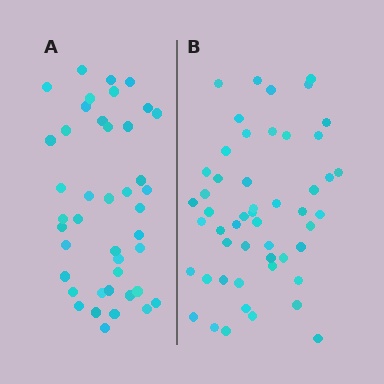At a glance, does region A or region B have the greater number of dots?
Region B (the right region) has more dots.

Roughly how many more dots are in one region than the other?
Region B has roughly 8 or so more dots than region A.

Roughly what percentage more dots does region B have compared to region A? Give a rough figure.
About 20% more.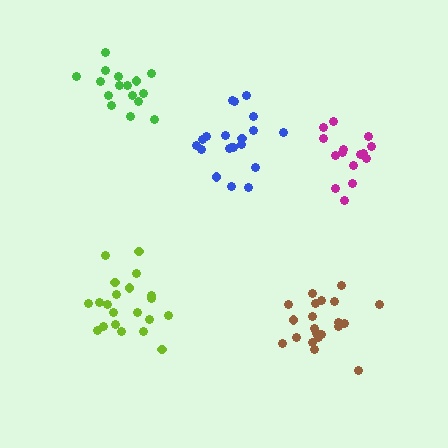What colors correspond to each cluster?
The clusters are colored: lime, brown, green, magenta, blue.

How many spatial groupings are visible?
There are 5 spatial groupings.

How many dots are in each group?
Group 1: 21 dots, Group 2: 21 dots, Group 3: 16 dots, Group 4: 15 dots, Group 5: 20 dots (93 total).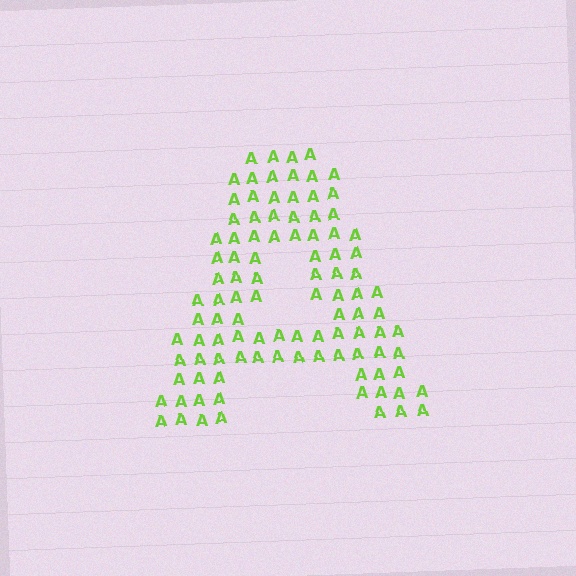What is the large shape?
The large shape is the letter A.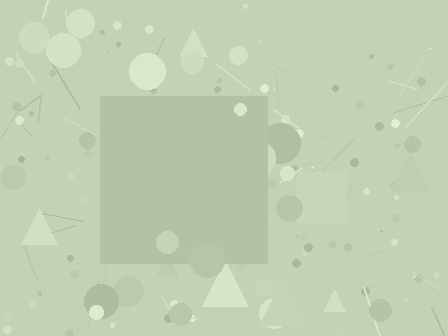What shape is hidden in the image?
A square is hidden in the image.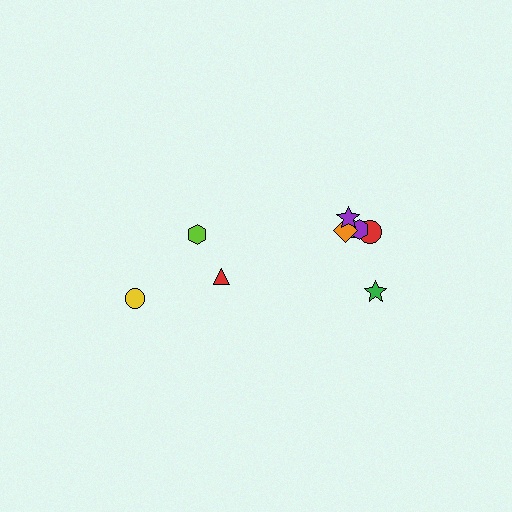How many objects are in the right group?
There are 6 objects.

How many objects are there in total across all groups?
There are 9 objects.